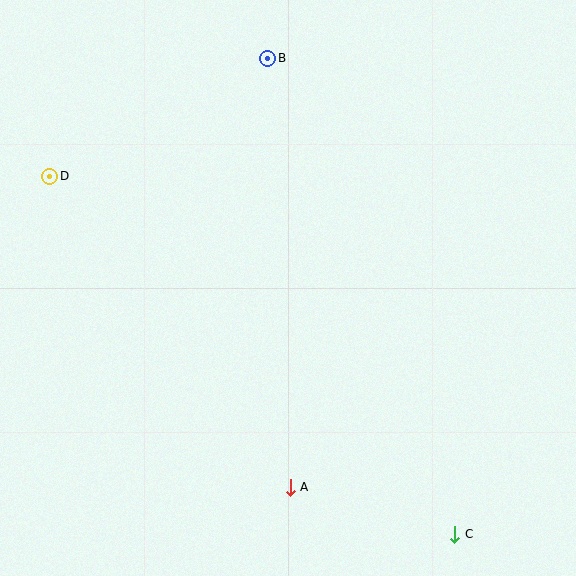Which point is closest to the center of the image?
Point A at (290, 487) is closest to the center.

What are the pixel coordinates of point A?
Point A is at (290, 487).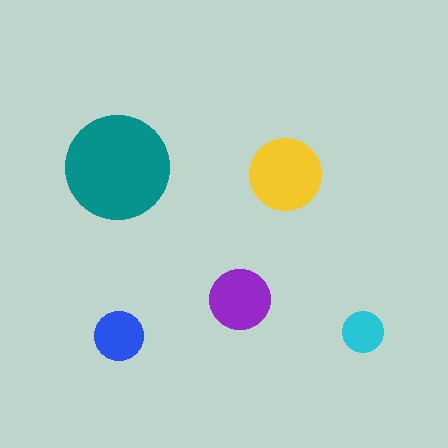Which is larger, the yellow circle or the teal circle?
The teal one.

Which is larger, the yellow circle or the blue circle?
The yellow one.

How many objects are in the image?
There are 5 objects in the image.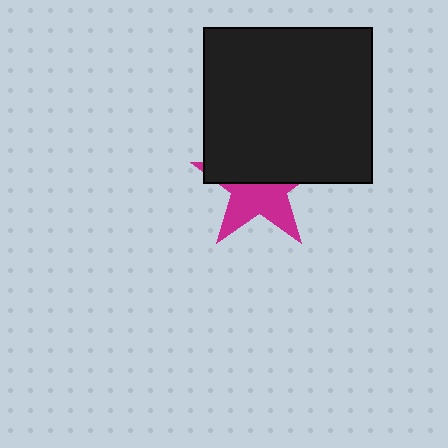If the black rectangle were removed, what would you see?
You would see the complete magenta star.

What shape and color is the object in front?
The object in front is a black rectangle.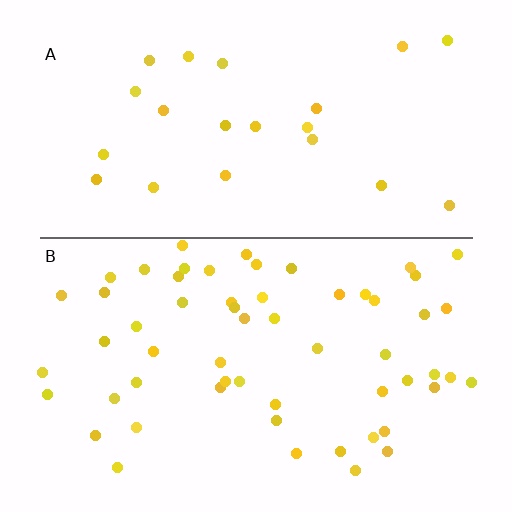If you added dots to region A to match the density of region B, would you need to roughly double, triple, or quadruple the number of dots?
Approximately triple.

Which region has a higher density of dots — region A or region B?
B (the bottom).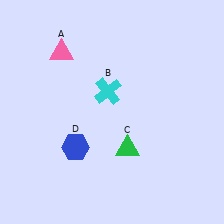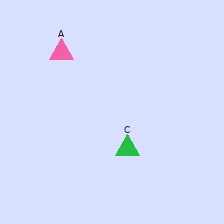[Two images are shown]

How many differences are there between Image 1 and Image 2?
There are 2 differences between the two images.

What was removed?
The blue hexagon (D), the cyan cross (B) were removed in Image 2.